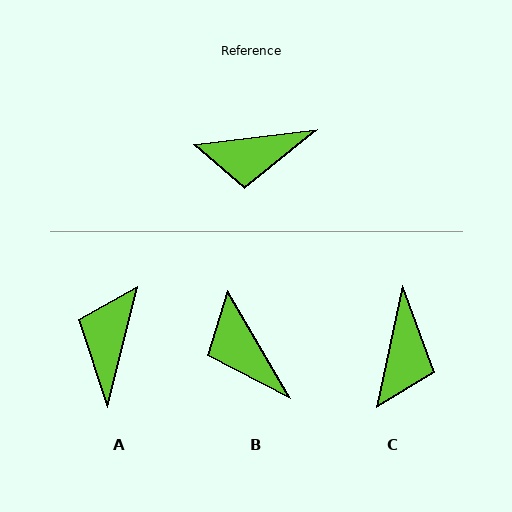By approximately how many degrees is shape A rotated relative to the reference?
Approximately 110 degrees clockwise.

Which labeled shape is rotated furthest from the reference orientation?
A, about 110 degrees away.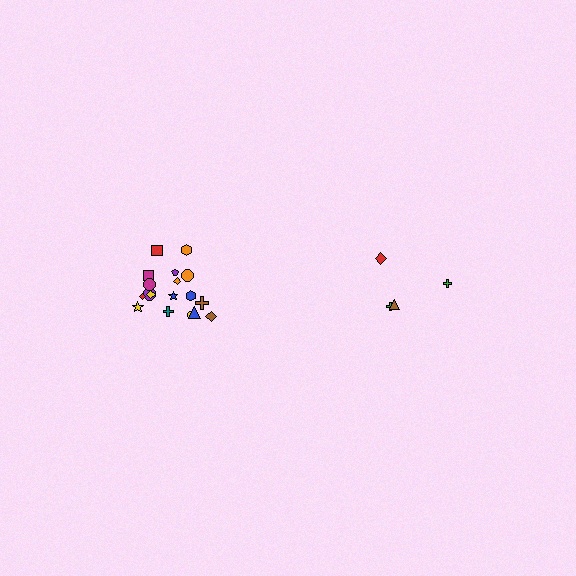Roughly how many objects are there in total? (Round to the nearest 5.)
Roughly 20 objects in total.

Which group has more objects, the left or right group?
The left group.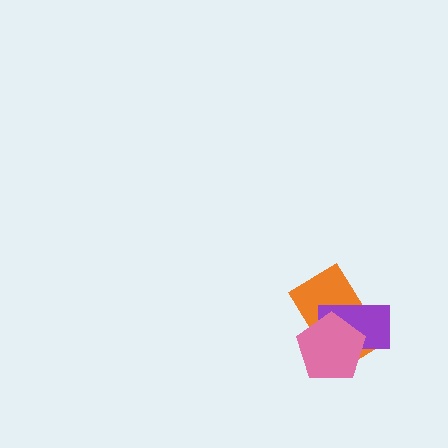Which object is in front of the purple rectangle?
The pink pentagon is in front of the purple rectangle.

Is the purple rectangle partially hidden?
Yes, it is partially covered by another shape.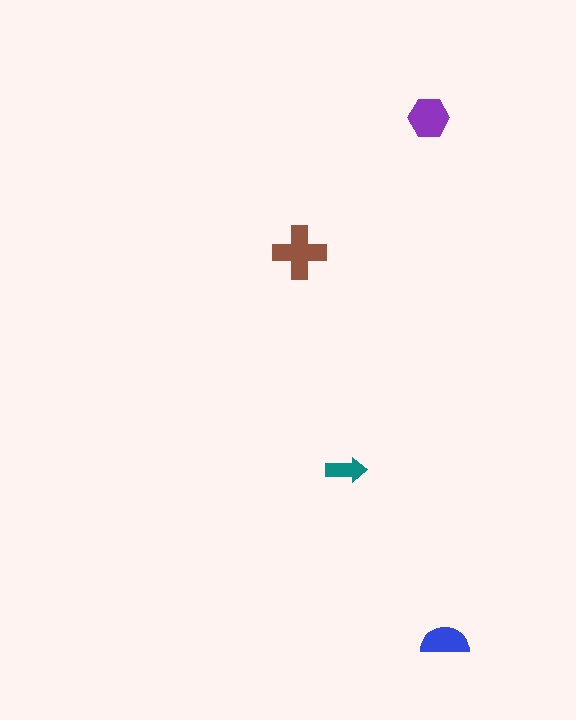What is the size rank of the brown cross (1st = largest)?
1st.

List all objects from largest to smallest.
The brown cross, the purple hexagon, the blue semicircle, the teal arrow.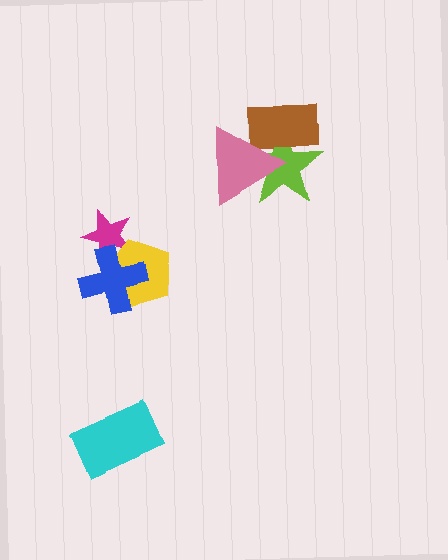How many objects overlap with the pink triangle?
2 objects overlap with the pink triangle.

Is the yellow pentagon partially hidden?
Yes, it is partially covered by another shape.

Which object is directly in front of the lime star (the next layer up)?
The brown rectangle is directly in front of the lime star.